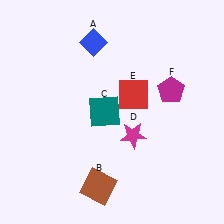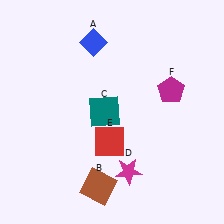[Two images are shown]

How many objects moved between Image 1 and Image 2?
2 objects moved between the two images.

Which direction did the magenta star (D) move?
The magenta star (D) moved down.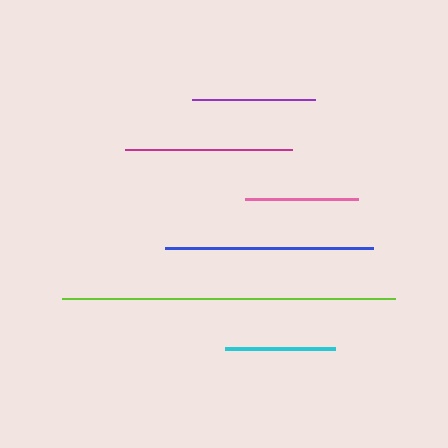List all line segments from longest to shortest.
From longest to shortest: lime, blue, magenta, purple, pink, cyan.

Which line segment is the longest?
The lime line is the longest at approximately 334 pixels.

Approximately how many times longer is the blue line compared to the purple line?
The blue line is approximately 1.7 times the length of the purple line.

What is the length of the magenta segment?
The magenta segment is approximately 167 pixels long.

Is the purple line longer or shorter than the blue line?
The blue line is longer than the purple line.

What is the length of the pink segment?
The pink segment is approximately 114 pixels long.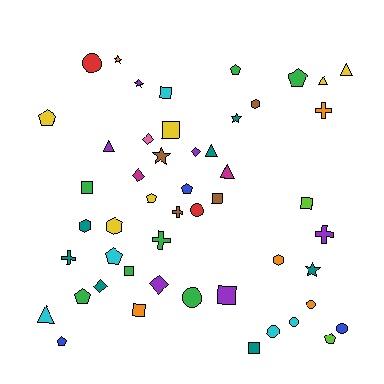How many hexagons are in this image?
There are 4 hexagons.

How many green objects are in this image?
There are 7 green objects.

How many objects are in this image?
There are 50 objects.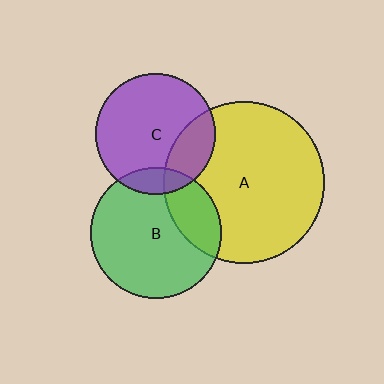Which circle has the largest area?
Circle A (yellow).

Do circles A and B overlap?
Yes.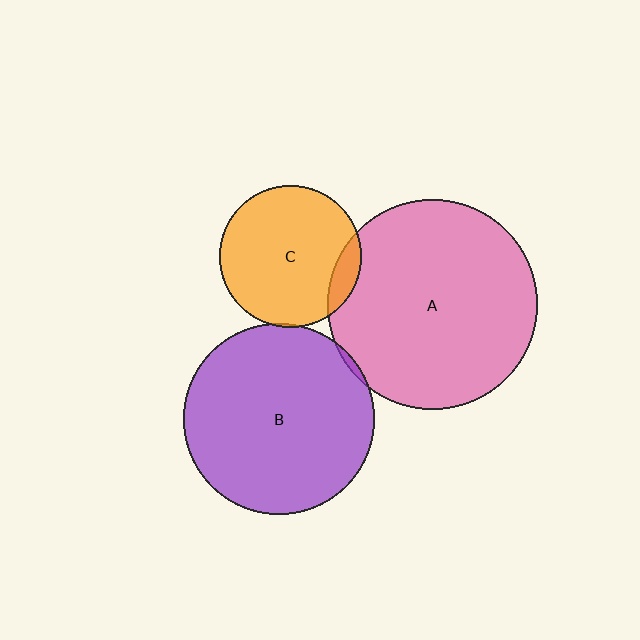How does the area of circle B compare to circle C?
Approximately 1.8 times.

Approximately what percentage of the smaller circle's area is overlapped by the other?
Approximately 5%.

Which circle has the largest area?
Circle A (pink).